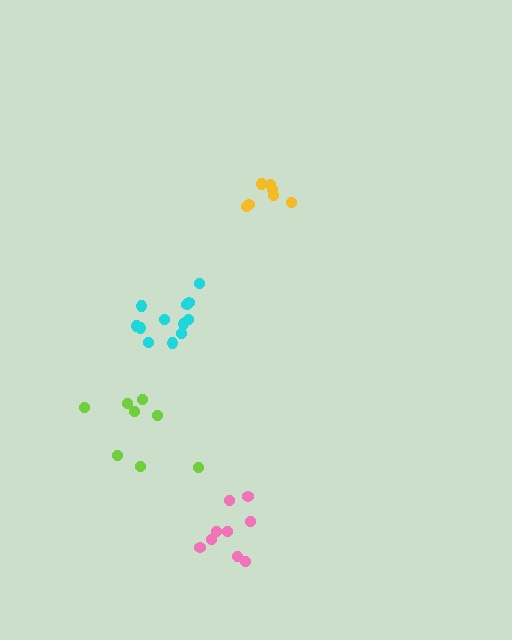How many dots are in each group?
Group 1: 8 dots, Group 2: 9 dots, Group 3: 7 dots, Group 4: 12 dots (36 total).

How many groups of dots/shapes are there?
There are 4 groups.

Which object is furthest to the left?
The lime cluster is leftmost.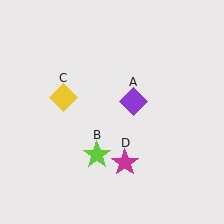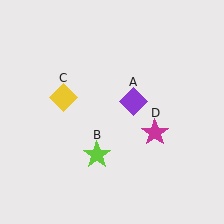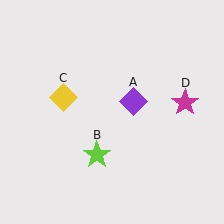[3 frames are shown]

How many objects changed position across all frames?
1 object changed position: magenta star (object D).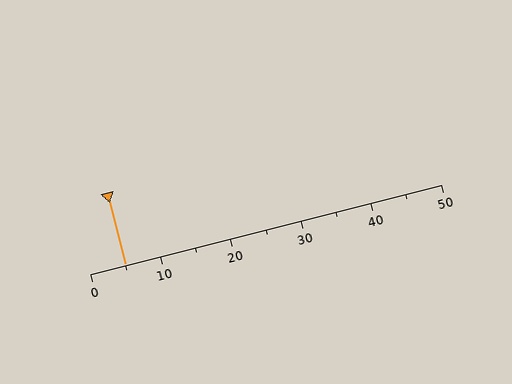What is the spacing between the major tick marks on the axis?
The major ticks are spaced 10 apart.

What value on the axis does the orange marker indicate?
The marker indicates approximately 5.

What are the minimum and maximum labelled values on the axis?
The axis runs from 0 to 50.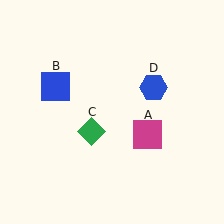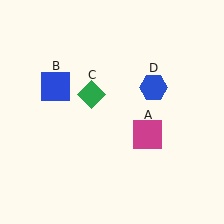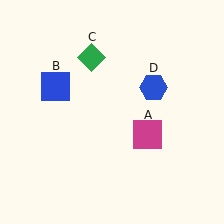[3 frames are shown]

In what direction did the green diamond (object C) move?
The green diamond (object C) moved up.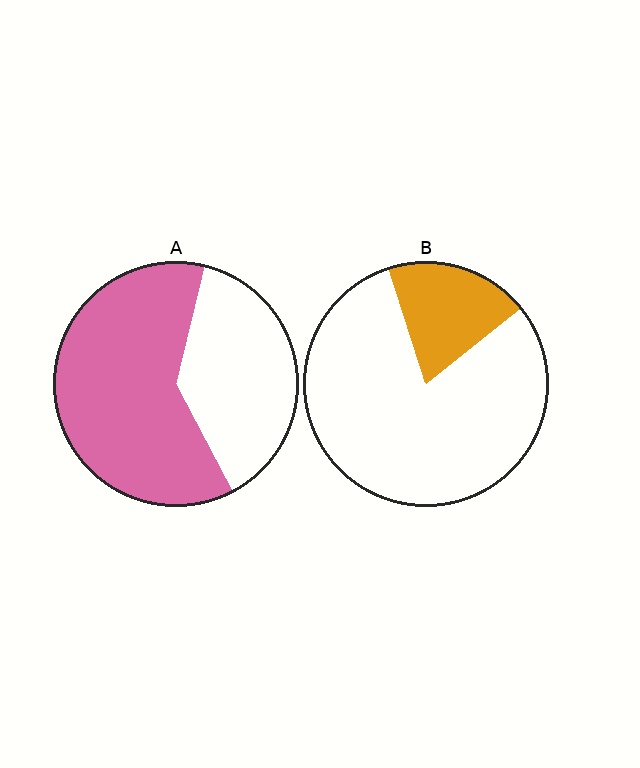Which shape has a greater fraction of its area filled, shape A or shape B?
Shape A.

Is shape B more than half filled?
No.